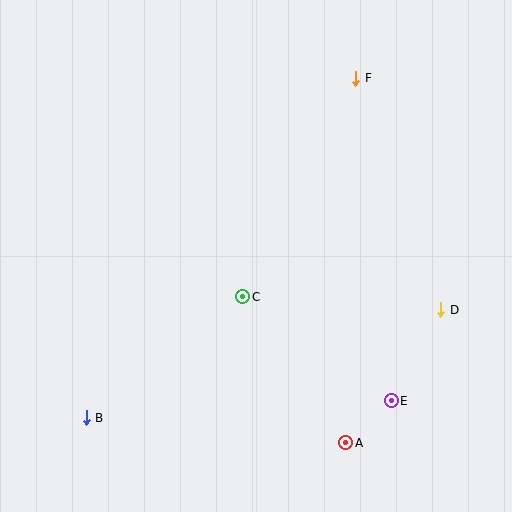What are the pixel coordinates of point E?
Point E is at (391, 401).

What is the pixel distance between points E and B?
The distance between E and B is 305 pixels.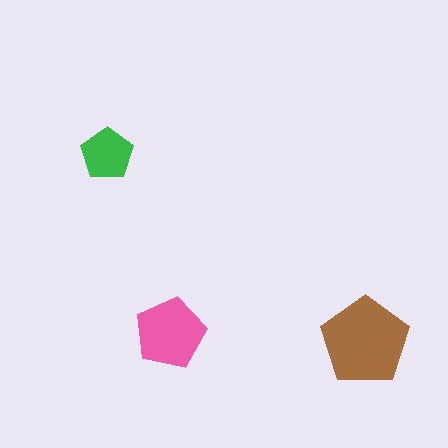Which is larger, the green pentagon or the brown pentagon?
The brown one.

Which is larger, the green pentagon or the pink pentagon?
The pink one.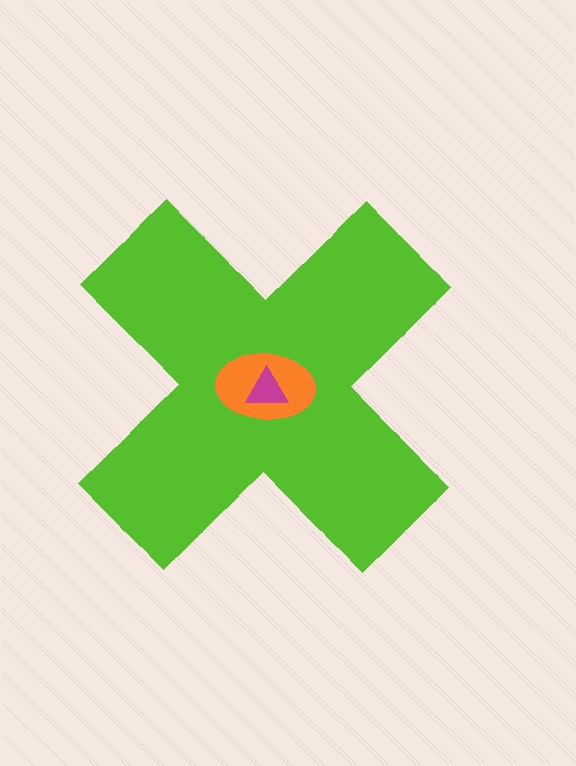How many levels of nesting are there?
3.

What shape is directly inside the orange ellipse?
The magenta triangle.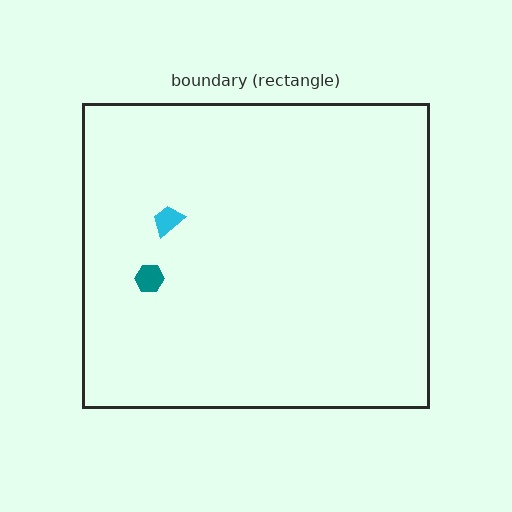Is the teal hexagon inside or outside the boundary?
Inside.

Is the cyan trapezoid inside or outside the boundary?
Inside.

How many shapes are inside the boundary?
2 inside, 0 outside.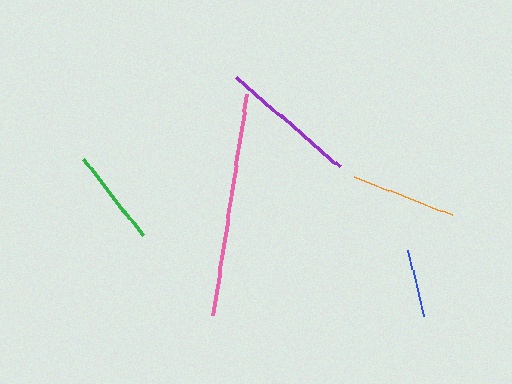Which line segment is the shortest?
The blue line is the shortest at approximately 68 pixels.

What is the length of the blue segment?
The blue segment is approximately 68 pixels long.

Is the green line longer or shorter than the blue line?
The green line is longer than the blue line.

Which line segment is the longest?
The pink line is the longest at approximately 223 pixels.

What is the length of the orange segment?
The orange segment is approximately 106 pixels long.